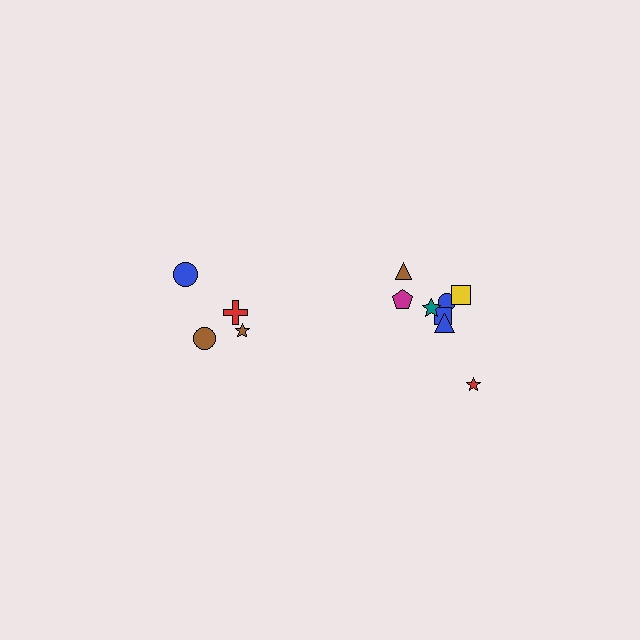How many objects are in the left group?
There are 4 objects.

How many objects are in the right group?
There are 8 objects.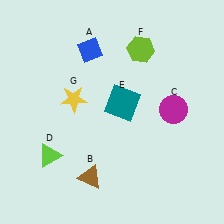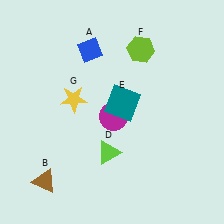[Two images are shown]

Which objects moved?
The objects that moved are: the brown triangle (B), the magenta circle (C), the lime triangle (D).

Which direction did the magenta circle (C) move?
The magenta circle (C) moved left.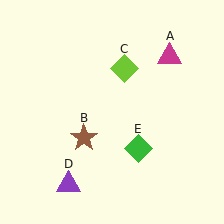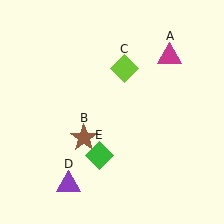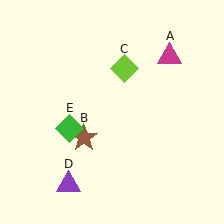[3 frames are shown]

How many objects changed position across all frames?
1 object changed position: green diamond (object E).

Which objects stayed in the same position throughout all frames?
Magenta triangle (object A) and brown star (object B) and lime diamond (object C) and purple triangle (object D) remained stationary.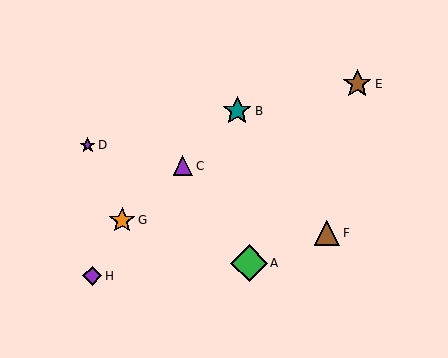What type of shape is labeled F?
Shape F is a brown triangle.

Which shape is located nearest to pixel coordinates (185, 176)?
The purple triangle (labeled C) at (183, 166) is nearest to that location.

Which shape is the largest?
The green diamond (labeled A) is the largest.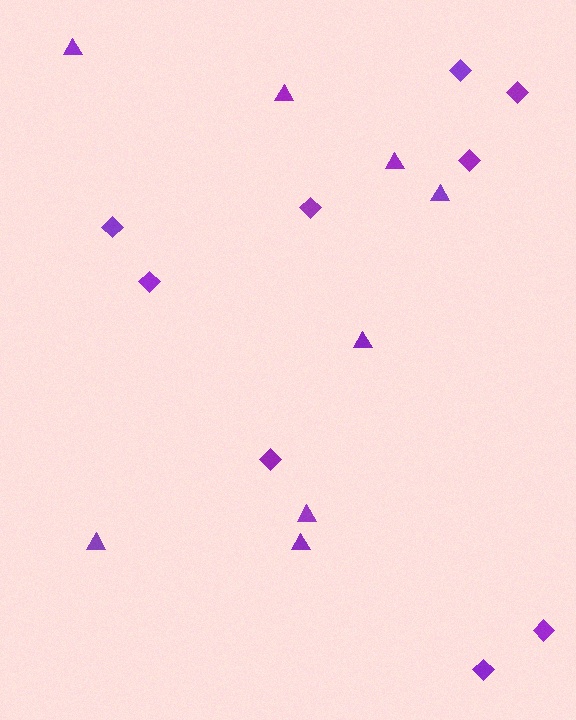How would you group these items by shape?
There are 2 groups: one group of diamonds (9) and one group of triangles (8).